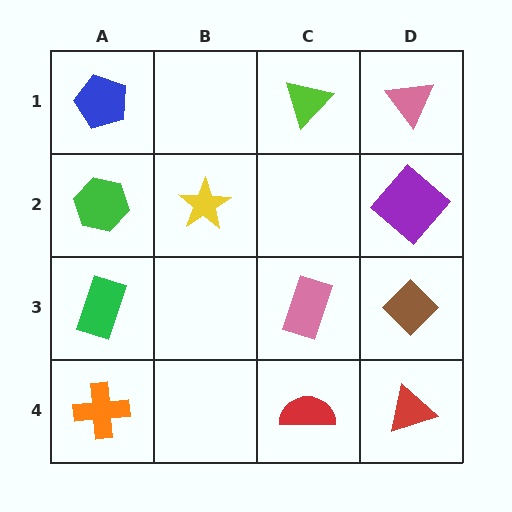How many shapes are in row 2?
3 shapes.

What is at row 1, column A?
A blue pentagon.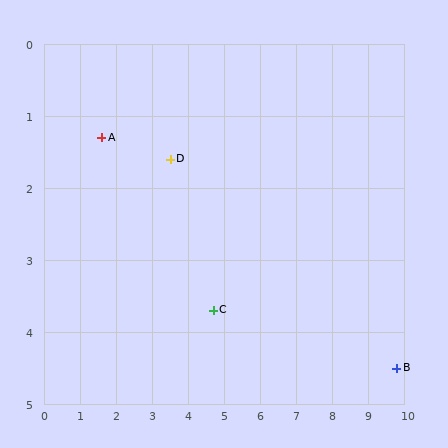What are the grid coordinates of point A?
Point A is at approximately (1.6, 1.3).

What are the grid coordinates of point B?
Point B is at approximately (9.8, 4.5).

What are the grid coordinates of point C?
Point C is at approximately (4.7, 3.7).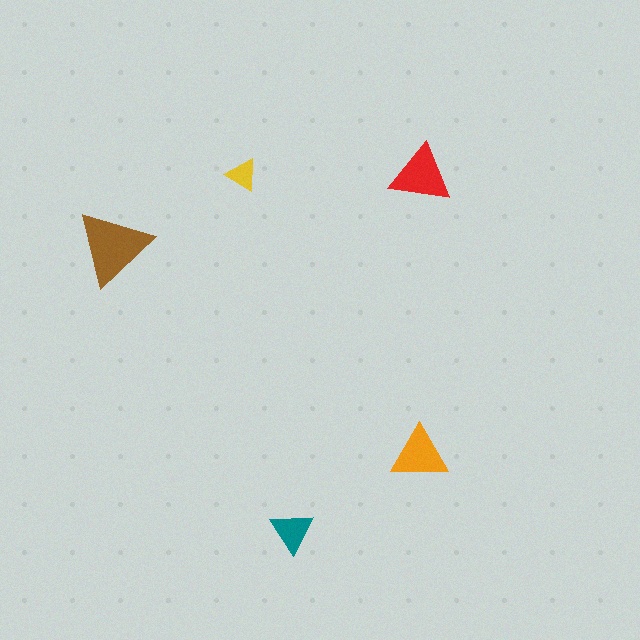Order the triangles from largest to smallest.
the brown one, the red one, the orange one, the teal one, the yellow one.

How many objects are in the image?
There are 5 objects in the image.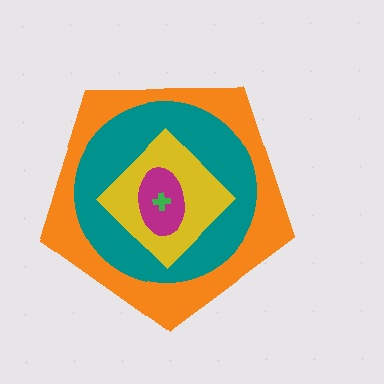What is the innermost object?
The green cross.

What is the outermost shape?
The orange pentagon.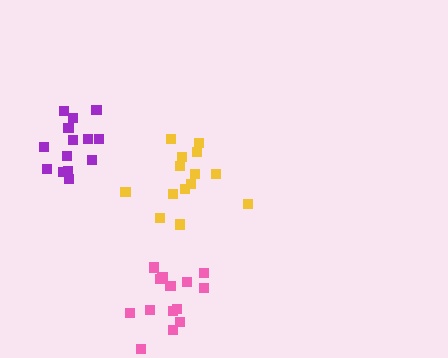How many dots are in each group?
Group 1: 14 dots, Group 2: 15 dots, Group 3: 14 dots (43 total).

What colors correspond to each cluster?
The clusters are colored: purple, pink, yellow.